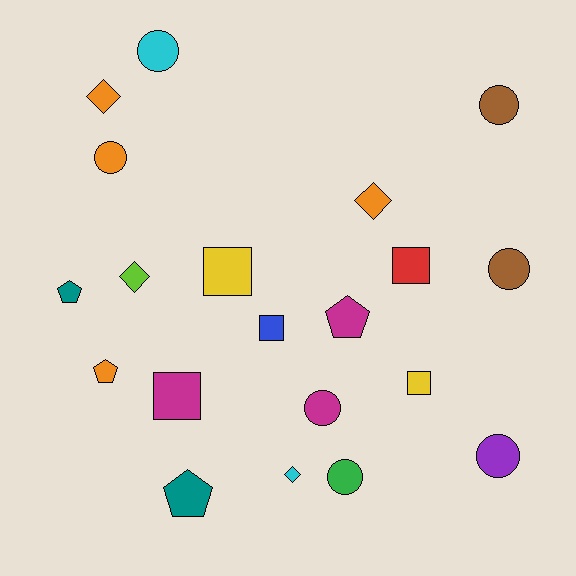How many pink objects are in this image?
There are no pink objects.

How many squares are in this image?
There are 5 squares.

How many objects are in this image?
There are 20 objects.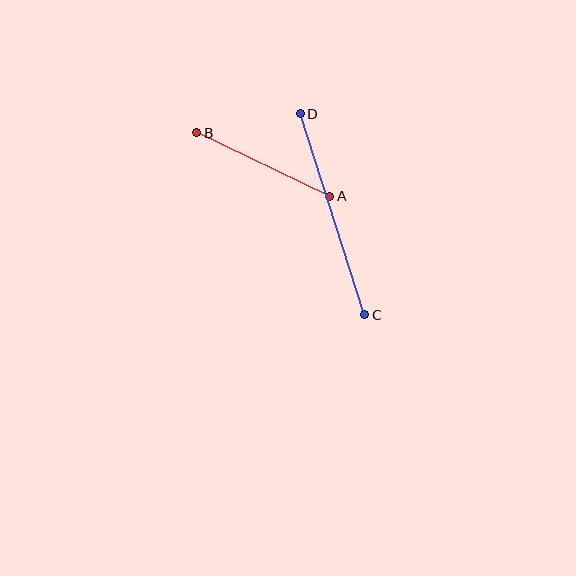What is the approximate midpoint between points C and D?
The midpoint is at approximately (332, 214) pixels.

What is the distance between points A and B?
The distance is approximately 147 pixels.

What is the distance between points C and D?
The distance is approximately 211 pixels.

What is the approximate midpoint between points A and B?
The midpoint is at approximately (263, 165) pixels.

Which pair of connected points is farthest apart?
Points C and D are farthest apart.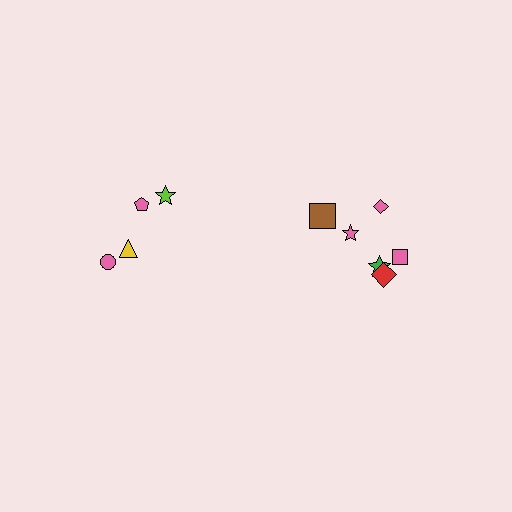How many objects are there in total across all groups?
There are 10 objects.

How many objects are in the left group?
There are 4 objects.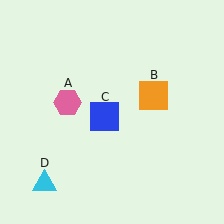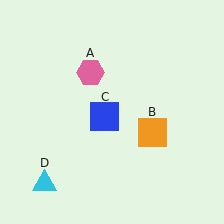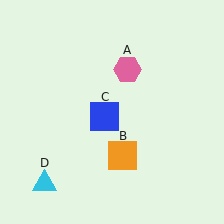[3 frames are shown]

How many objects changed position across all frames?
2 objects changed position: pink hexagon (object A), orange square (object B).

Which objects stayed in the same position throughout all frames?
Blue square (object C) and cyan triangle (object D) remained stationary.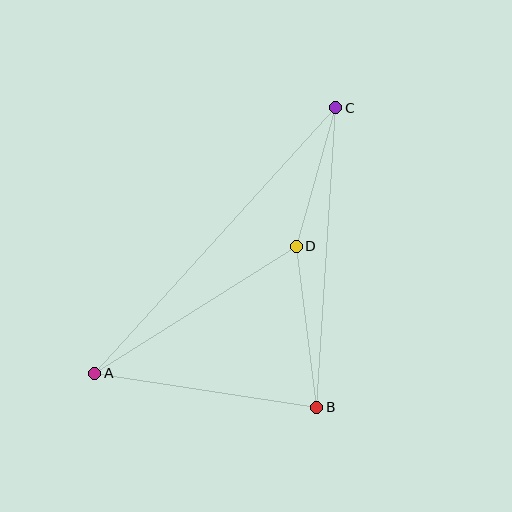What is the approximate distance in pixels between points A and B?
The distance between A and B is approximately 224 pixels.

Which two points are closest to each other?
Points C and D are closest to each other.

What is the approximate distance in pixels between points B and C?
The distance between B and C is approximately 300 pixels.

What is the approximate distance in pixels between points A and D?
The distance between A and D is approximately 238 pixels.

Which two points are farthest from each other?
Points A and C are farthest from each other.